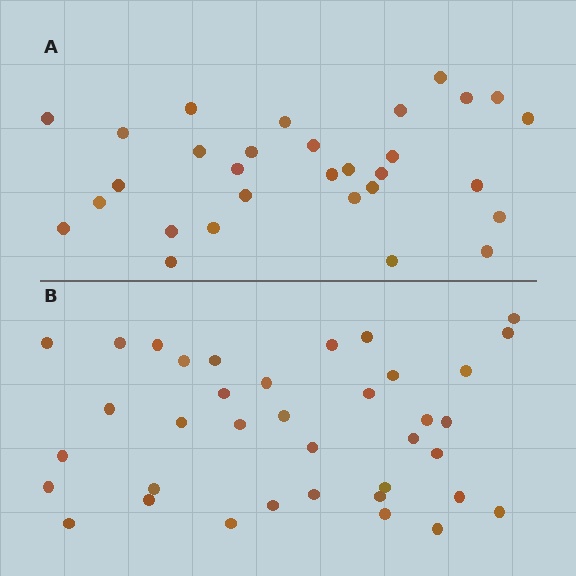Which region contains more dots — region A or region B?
Region B (the bottom region) has more dots.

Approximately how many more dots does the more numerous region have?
Region B has roughly 8 or so more dots than region A.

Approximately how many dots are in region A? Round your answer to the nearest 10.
About 30 dots.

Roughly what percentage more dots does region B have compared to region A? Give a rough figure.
About 25% more.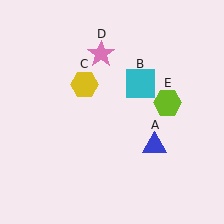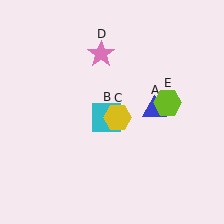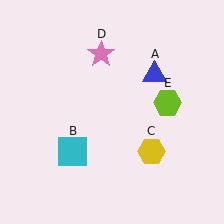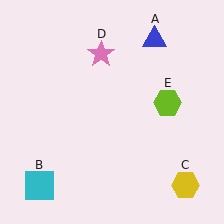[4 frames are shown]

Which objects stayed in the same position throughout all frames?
Pink star (object D) and lime hexagon (object E) remained stationary.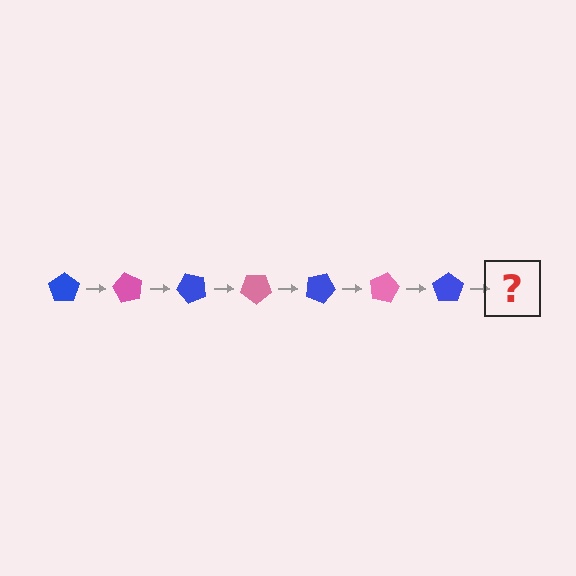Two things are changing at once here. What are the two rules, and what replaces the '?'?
The two rules are that it rotates 60 degrees each step and the color cycles through blue and pink. The '?' should be a pink pentagon, rotated 420 degrees from the start.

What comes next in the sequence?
The next element should be a pink pentagon, rotated 420 degrees from the start.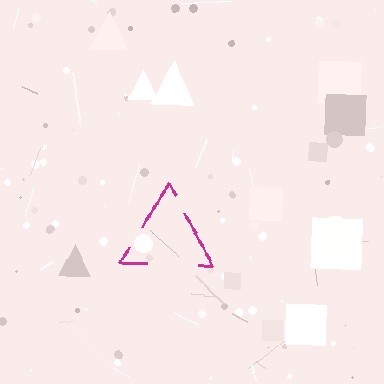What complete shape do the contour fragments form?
The contour fragments form a triangle.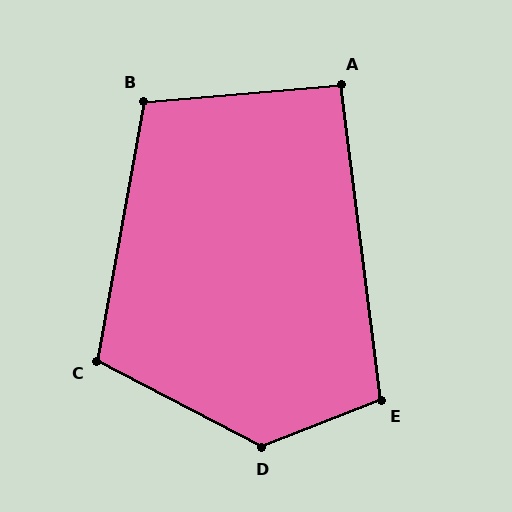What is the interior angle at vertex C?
Approximately 107 degrees (obtuse).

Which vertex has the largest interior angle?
D, at approximately 131 degrees.